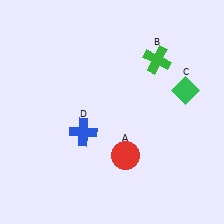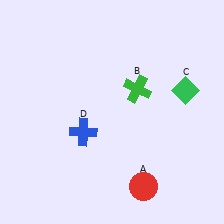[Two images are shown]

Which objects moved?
The objects that moved are: the red circle (A), the green cross (B).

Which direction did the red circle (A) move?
The red circle (A) moved down.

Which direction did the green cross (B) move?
The green cross (B) moved down.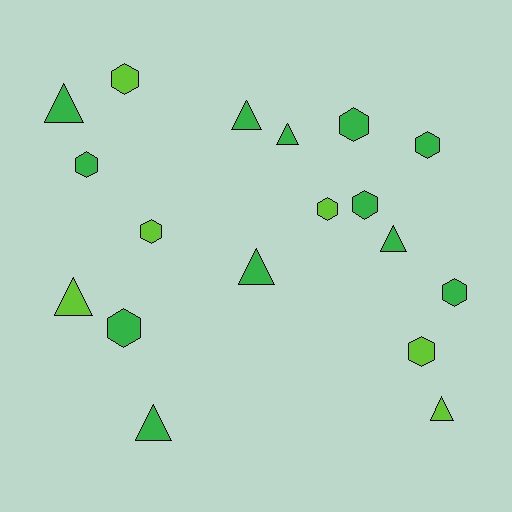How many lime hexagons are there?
There are 4 lime hexagons.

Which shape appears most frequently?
Hexagon, with 10 objects.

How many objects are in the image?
There are 18 objects.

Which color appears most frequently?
Green, with 12 objects.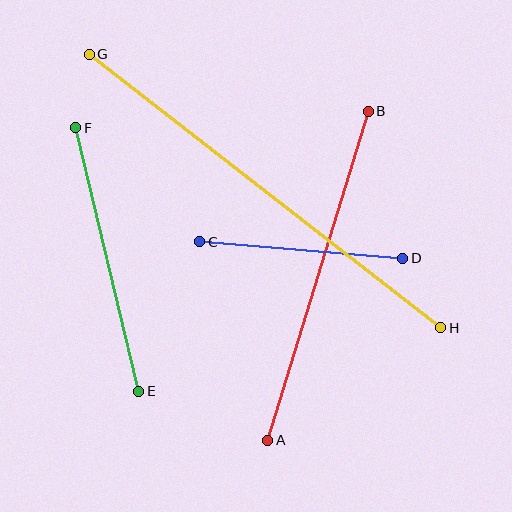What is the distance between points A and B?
The distance is approximately 344 pixels.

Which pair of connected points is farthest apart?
Points G and H are farthest apart.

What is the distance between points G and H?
The distance is approximately 445 pixels.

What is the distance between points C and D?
The distance is approximately 203 pixels.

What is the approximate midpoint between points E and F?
The midpoint is at approximately (107, 259) pixels.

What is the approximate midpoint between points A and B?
The midpoint is at approximately (318, 276) pixels.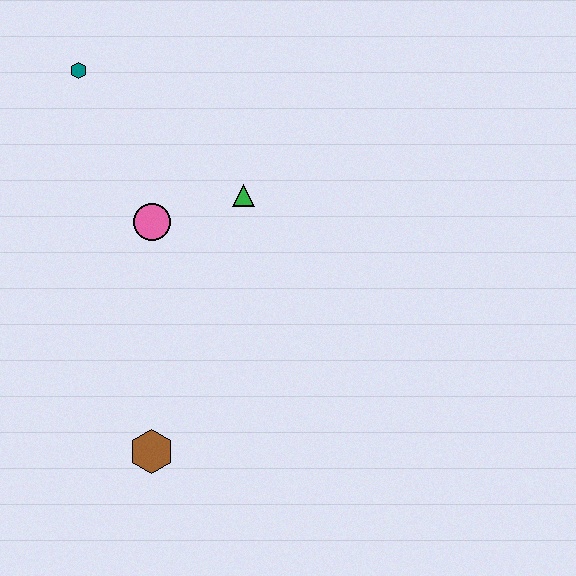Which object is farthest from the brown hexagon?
The teal hexagon is farthest from the brown hexagon.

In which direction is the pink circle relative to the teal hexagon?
The pink circle is below the teal hexagon.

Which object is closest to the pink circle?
The green triangle is closest to the pink circle.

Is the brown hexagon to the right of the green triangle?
No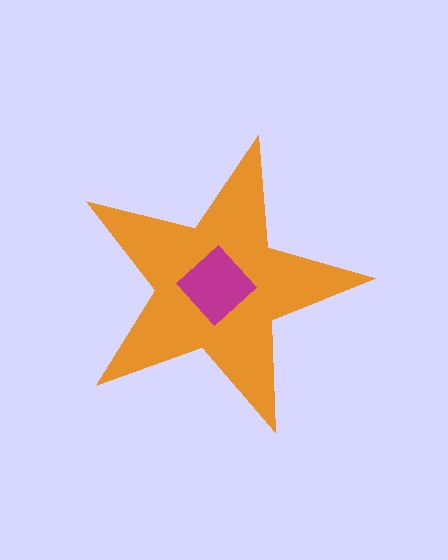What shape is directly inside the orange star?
The magenta diamond.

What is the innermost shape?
The magenta diamond.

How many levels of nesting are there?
2.